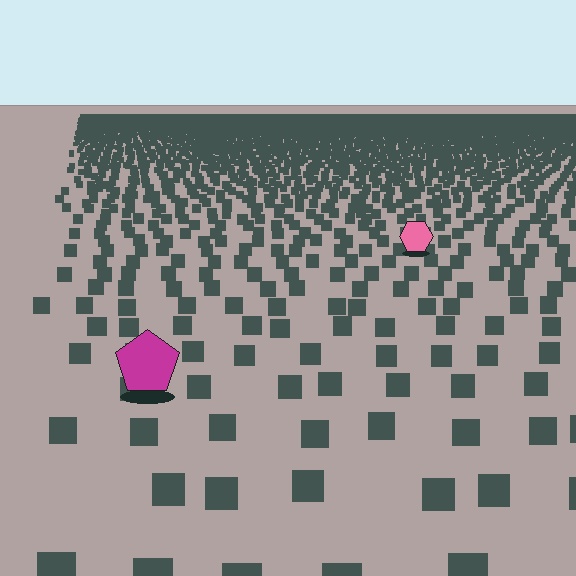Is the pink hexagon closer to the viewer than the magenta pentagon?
No. The magenta pentagon is closer — you can tell from the texture gradient: the ground texture is coarser near it.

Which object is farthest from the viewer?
The pink hexagon is farthest from the viewer. It appears smaller and the ground texture around it is denser.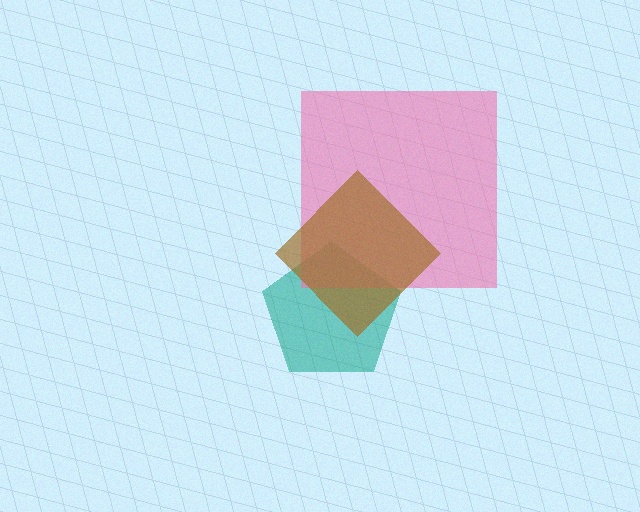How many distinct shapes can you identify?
There are 3 distinct shapes: a teal pentagon, a pink square, a brown diamond.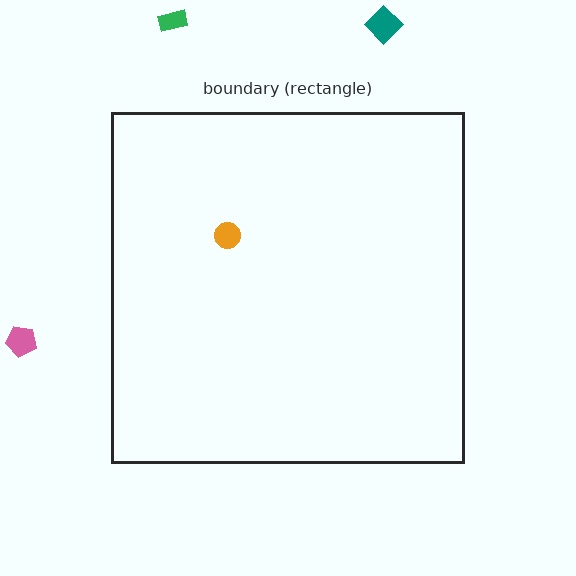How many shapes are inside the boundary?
1 inside, 3 outside.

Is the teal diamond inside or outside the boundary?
Outside.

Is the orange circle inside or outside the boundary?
Inside.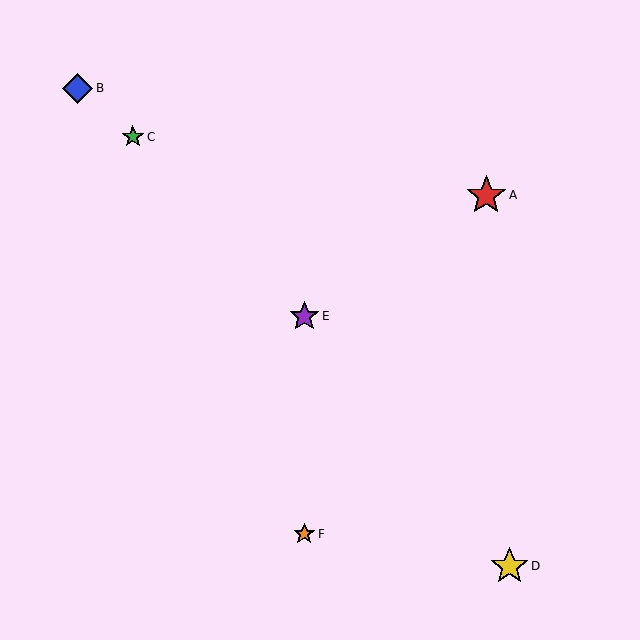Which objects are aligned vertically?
Objects E, F are aligned vertically.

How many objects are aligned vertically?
2 objects (E, F) are aligned vertically.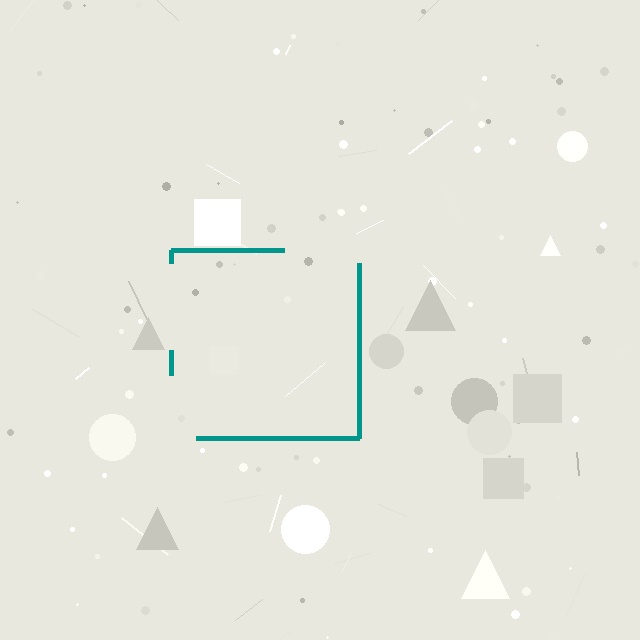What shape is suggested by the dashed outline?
The dashed outline suggests a square.